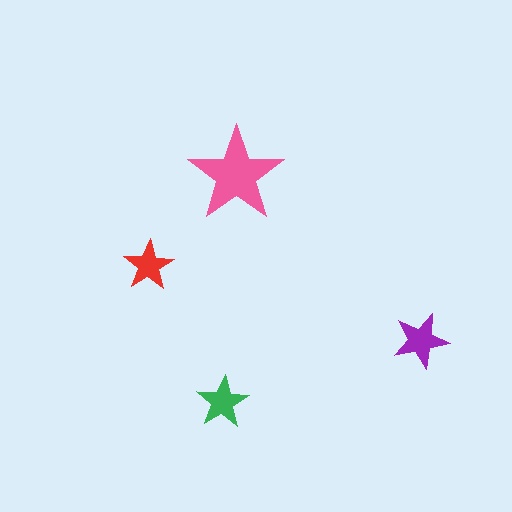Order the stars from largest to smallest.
the pink one, the purple one, the green one, the red one.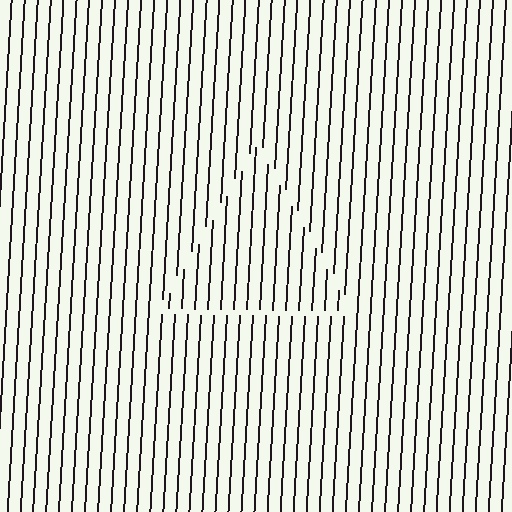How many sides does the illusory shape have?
3 sides — the line-ends trace a triangle.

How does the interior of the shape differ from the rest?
The interior of the shape contains the same grating, shifted by half a period — the contour is defined by the phase discontinuity where line-ends from the inner and outer gratings abut.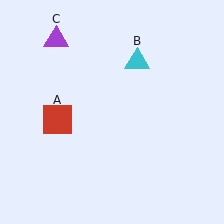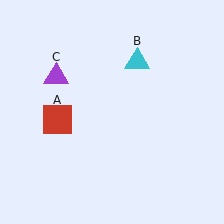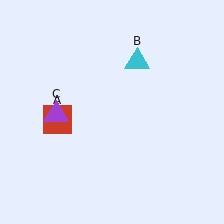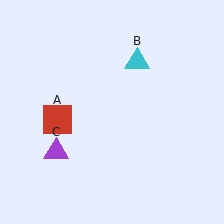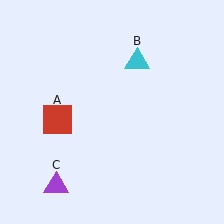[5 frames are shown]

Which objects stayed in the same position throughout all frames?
Red square (object A) and cyan triangle (object B) remained stationary.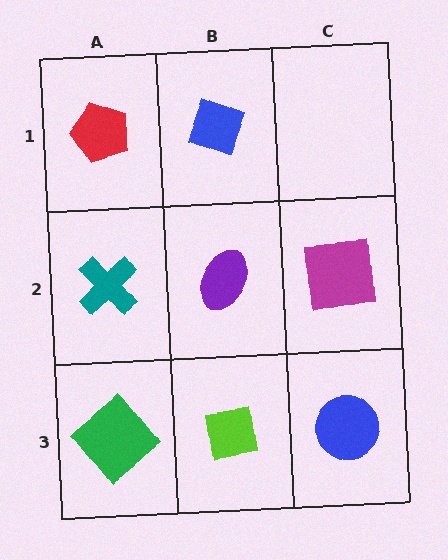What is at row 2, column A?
A teal cross.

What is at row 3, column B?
A lime square.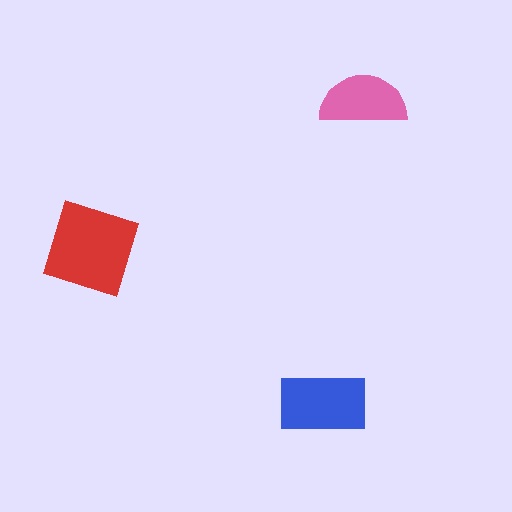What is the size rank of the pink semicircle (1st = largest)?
3rd.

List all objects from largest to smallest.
The red diamond, the blue rectangle, the pink semicircle.